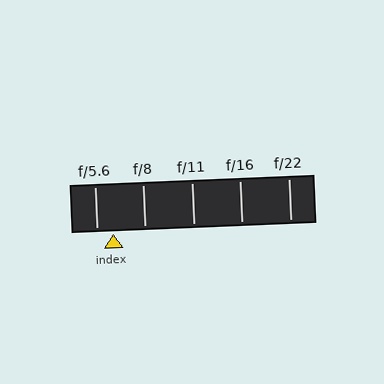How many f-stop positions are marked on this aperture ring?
There are 5 f-stop positions marked.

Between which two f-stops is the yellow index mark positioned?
The index mark is between f/5.6 and f/8.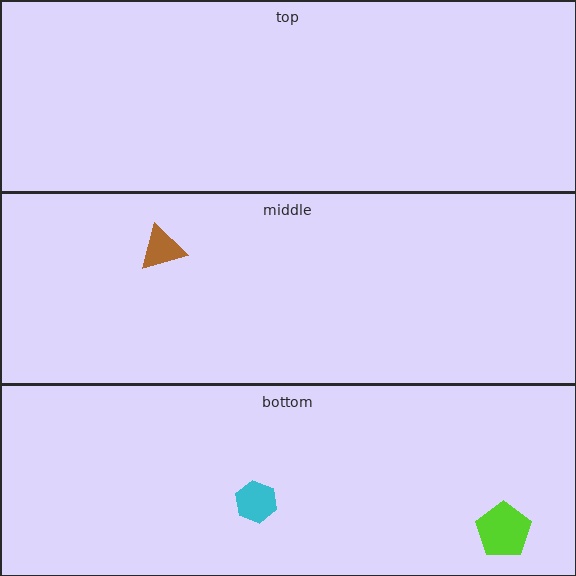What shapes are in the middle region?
The brown triangle.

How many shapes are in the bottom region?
2.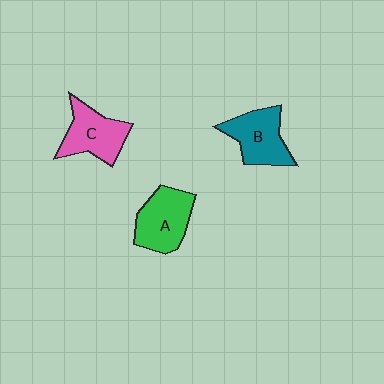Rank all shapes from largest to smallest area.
From largest to smallest: A (green), B (teal), C (pink).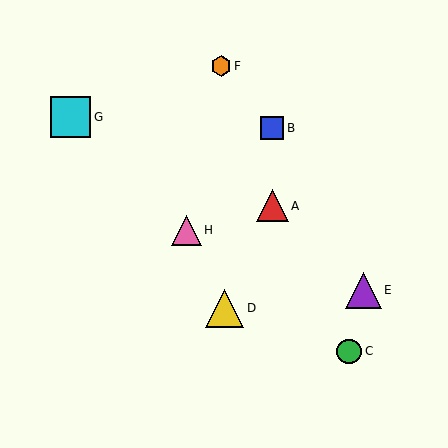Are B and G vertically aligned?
No, B is at x≈272 and G is at x≈71.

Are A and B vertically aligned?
Yes, both are at x≈272.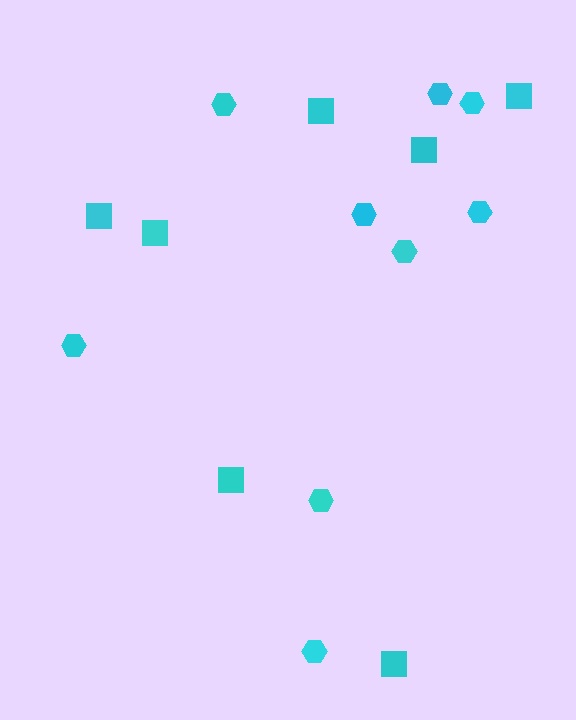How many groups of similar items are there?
There are 2 groups: one group of hexagons (9) and one group of squares (7).